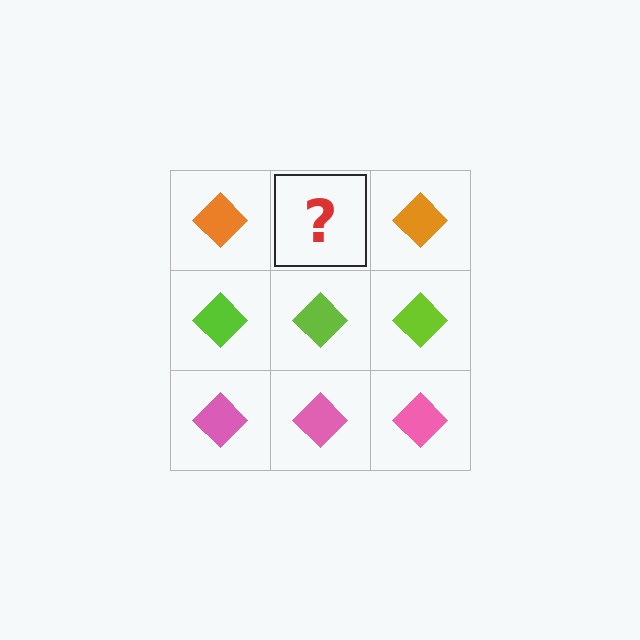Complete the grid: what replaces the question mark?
The question mark should be replaced with an orange diamond.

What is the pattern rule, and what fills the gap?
The rule is that each row has a consistent color. The gap should be filled with an orange diamond.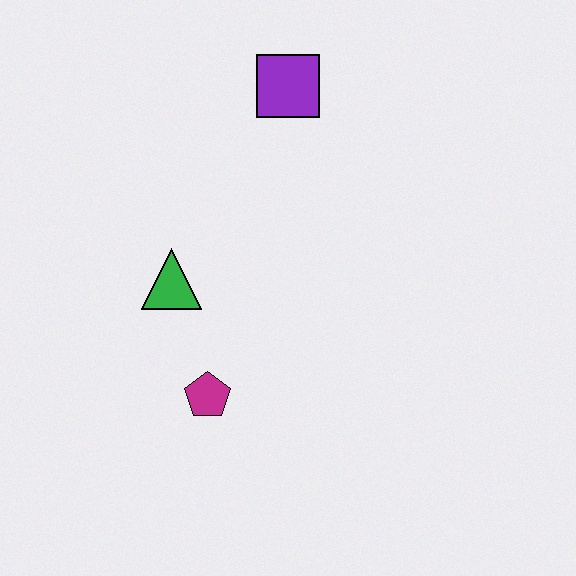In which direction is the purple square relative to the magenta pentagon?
The purple square is above the magenta pentagon.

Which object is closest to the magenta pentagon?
The green triangle is closest to the magenta pentagon.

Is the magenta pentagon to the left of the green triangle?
No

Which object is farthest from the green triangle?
The purple square is farthest from the green triangle.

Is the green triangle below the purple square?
Yes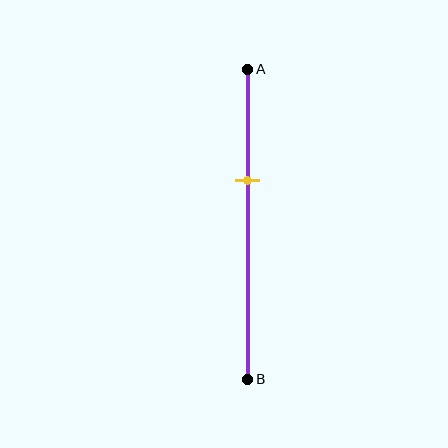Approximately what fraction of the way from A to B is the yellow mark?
The yellow mark is approximately 35% of the way from A to B.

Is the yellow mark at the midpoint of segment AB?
No, the mark is at about 35% from A, not at the 50% midpoint.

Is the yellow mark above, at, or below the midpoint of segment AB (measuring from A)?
The yellow mark is above the midpoint of segment AB.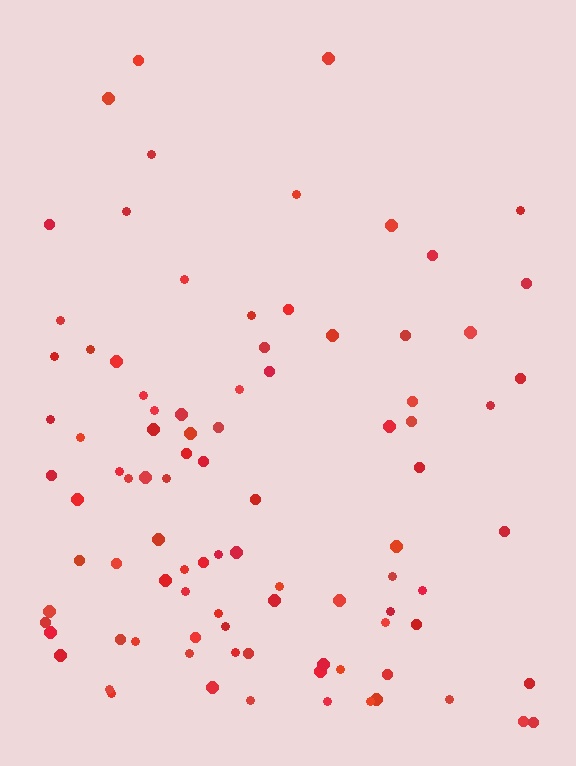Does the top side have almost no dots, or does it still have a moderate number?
Still a moderate number, just noticeably fewer than the bottom.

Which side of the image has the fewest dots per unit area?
The top.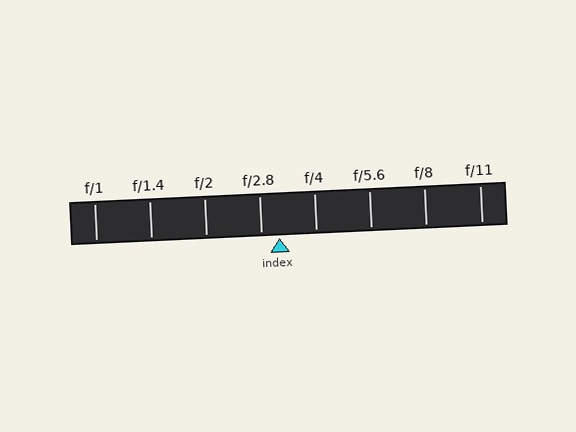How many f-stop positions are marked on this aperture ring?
There are 8 f-stop positions marked.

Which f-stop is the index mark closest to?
The index mark is closest to f/2.8.